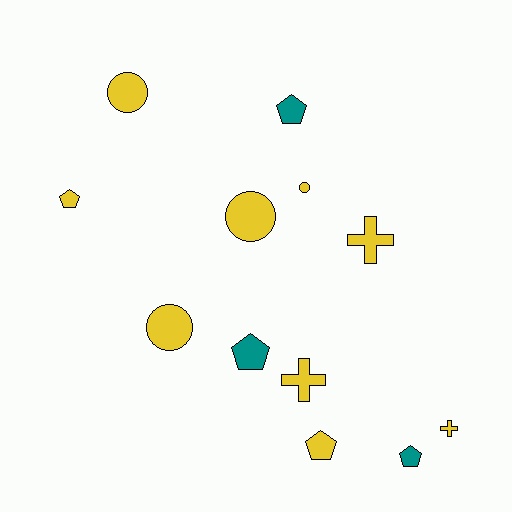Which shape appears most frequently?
Pentagon, with 5 objects.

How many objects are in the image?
There are 12 objects.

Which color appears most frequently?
Yellow, with 9 objects.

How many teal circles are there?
There are no teal circles.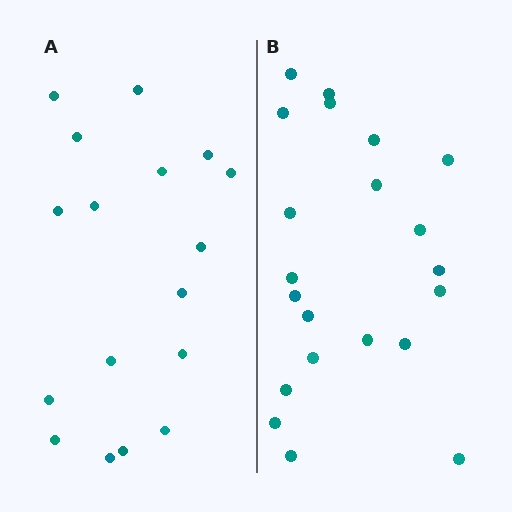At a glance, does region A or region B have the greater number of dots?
Region B (the right region) has more dots.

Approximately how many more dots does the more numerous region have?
Region B has about 4 more dots than region A.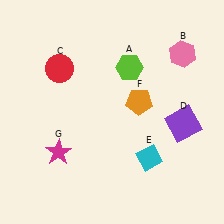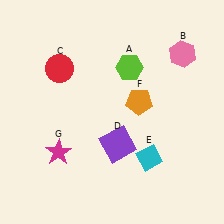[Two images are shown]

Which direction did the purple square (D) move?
The purple square (D) moved left.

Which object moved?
The purple square (D) moved left.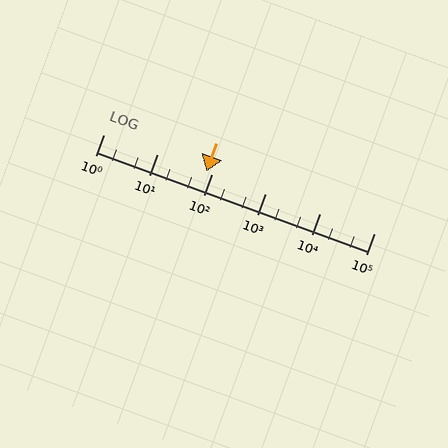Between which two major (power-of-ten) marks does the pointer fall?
The pointer is between 10 and 100.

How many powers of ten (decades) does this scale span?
The scale spans 5 decades, from 1 to 100000.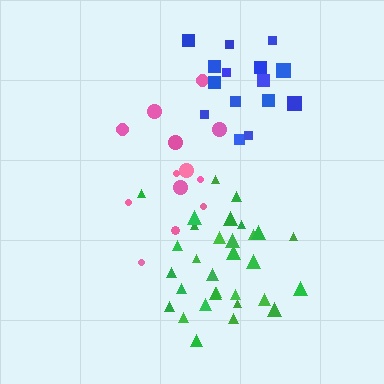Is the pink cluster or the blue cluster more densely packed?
Pink.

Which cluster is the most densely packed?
Green.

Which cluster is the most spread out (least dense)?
Blue.